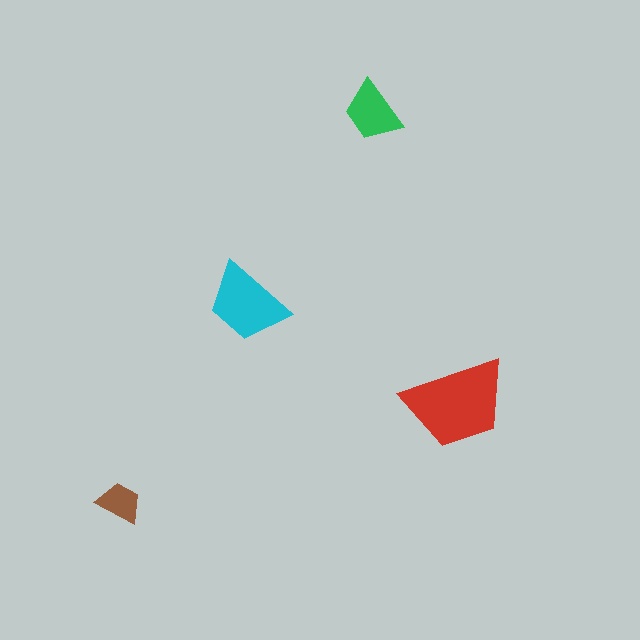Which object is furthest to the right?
The red trapezoid is rightmost.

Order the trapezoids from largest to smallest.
the red one, the cyan one, the green one, the brown one.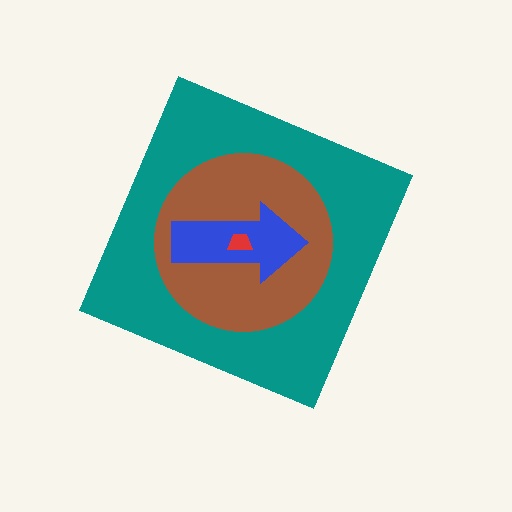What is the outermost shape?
The teal diamond.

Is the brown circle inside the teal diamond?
Yes.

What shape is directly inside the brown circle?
The blue arrow.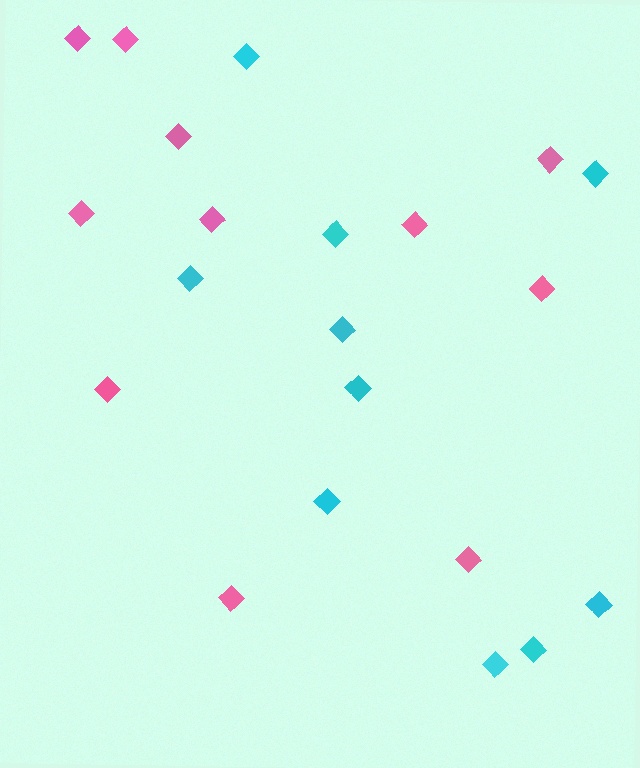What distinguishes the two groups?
There are 2 groups: one group of pink diamonds (11) and one group of cyan diamonds (10).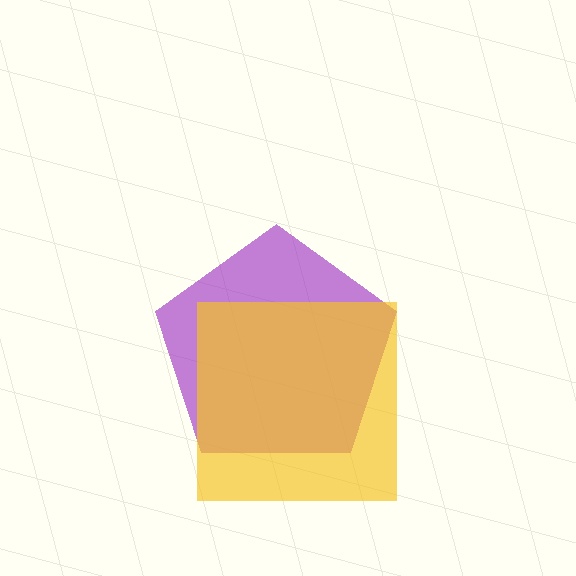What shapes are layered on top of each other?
The layered shapes are: a purple pentagon, a yellow square.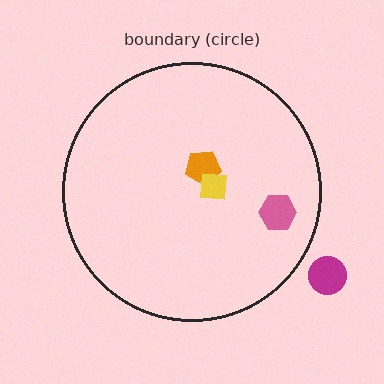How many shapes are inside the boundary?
3 inside, 1 outside.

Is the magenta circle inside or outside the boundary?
Outside.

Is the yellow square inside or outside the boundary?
Inside.